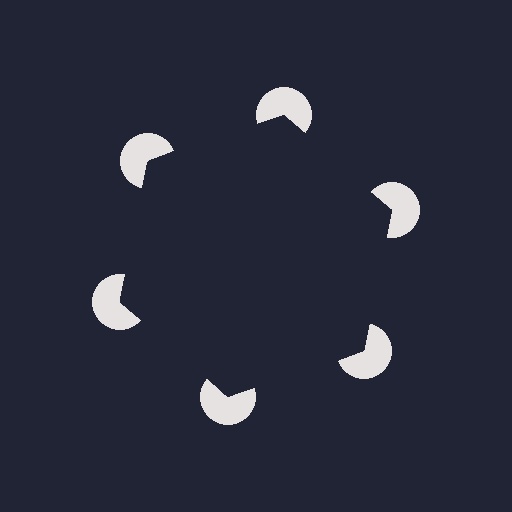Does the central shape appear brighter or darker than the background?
It typically appears slightly darker than the background, even though no actual brightness change is drawn.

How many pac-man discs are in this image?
There are 6 — one at each vertex of the illusory hexagon.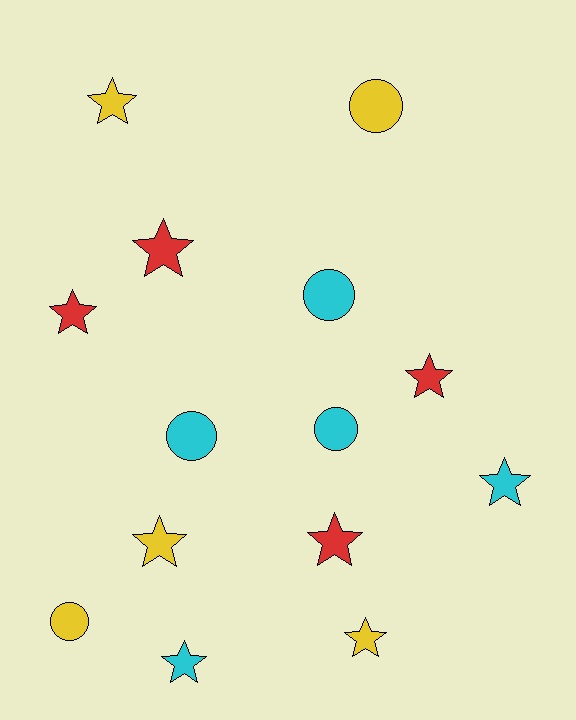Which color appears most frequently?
Yellow, with 5 objects.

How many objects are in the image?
There are 14 objects.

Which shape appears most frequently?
Star, with 9 objects.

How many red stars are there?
There are 4 red stars.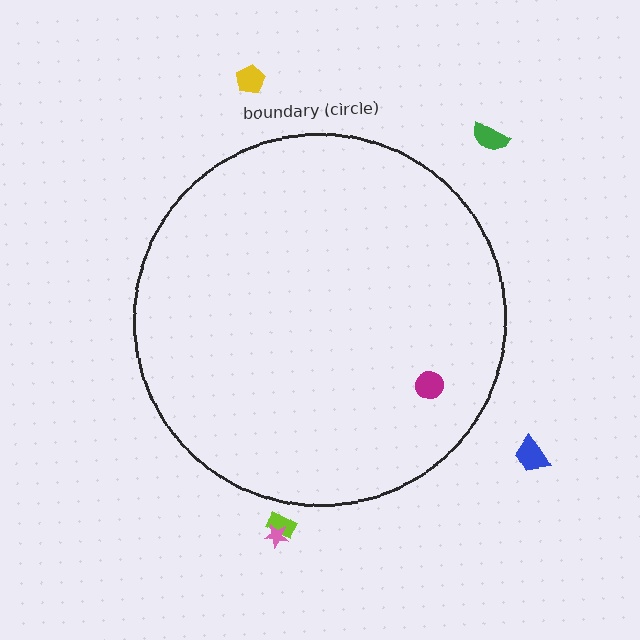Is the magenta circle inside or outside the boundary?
Inside.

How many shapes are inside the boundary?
1 inside, 5 outside.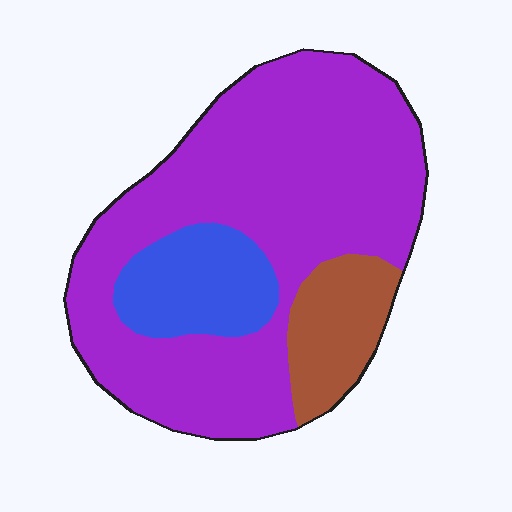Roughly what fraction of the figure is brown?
Brown covers 13% of the figure.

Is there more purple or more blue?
Purple.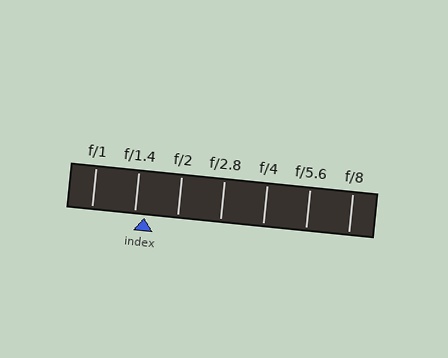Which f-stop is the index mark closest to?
The index mark is closest to f/1.4.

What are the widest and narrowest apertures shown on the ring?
The widest aperture shown is f/1 and the narrowest is f/8.